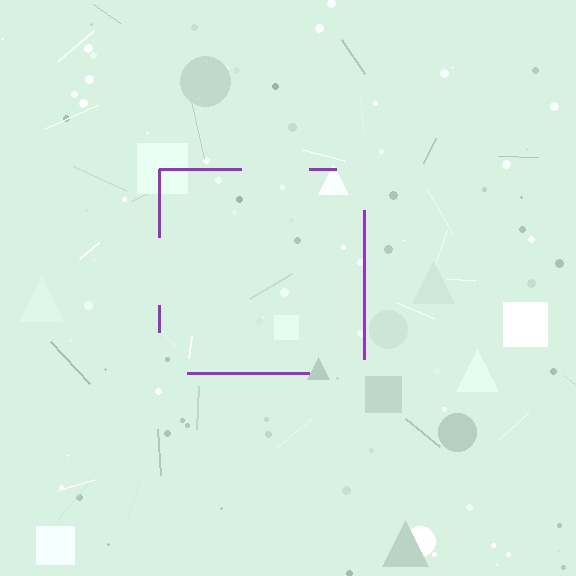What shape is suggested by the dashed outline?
The dashed outline suggests a square.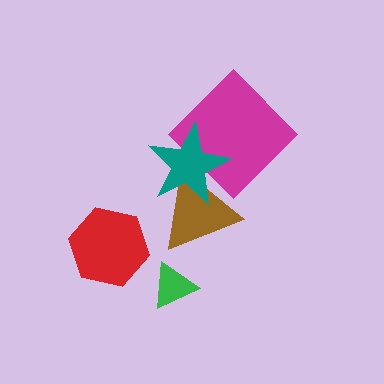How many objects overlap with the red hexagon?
0 objects overlap with the red hexagon.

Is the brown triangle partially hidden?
Yes, it is partially covered by another shape.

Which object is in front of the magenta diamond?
The teal star is in front of the magenta diamond.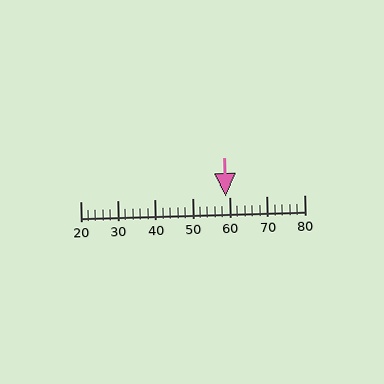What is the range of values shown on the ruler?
The ruler shows values from 20 to 80.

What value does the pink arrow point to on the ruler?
The pink arrow points to approximately 59.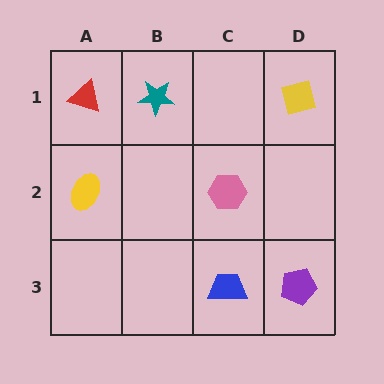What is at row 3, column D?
A purple pentagon.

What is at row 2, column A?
A yellow ellipse.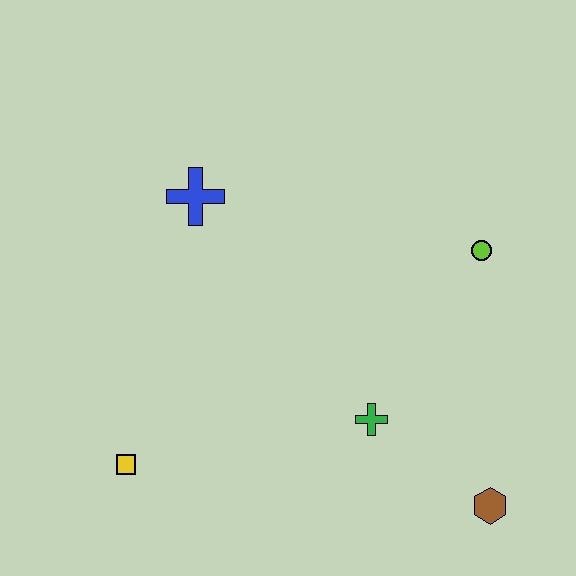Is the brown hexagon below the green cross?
Yes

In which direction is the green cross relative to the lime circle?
The green cross is below the lime circle.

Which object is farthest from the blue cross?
The brown hexagon is farthest from the blue cross.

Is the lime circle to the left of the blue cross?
No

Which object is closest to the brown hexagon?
The green cross is closest to the brown hexagon.